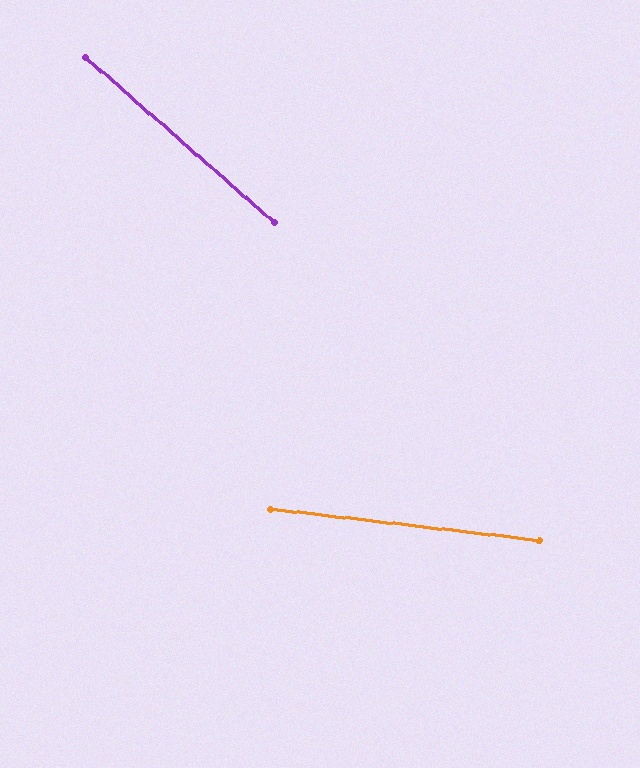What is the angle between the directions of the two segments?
Approximately 35 degrees.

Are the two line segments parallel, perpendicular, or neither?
Neither parallel nor perpendicular — they differ by about 35°.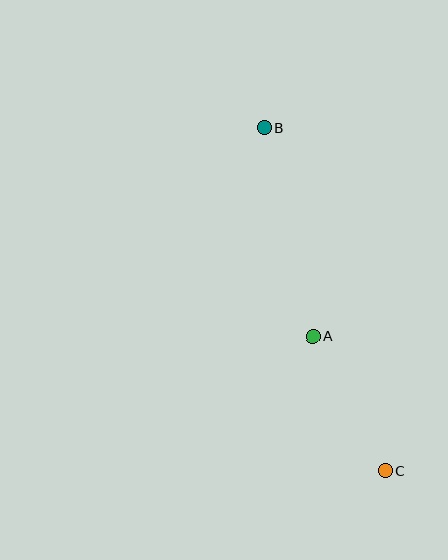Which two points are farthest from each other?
Points B and C are farthest from each other.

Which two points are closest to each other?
Points A and C are closest to each other.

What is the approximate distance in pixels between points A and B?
The distance between A and B is approximately 214 pixels.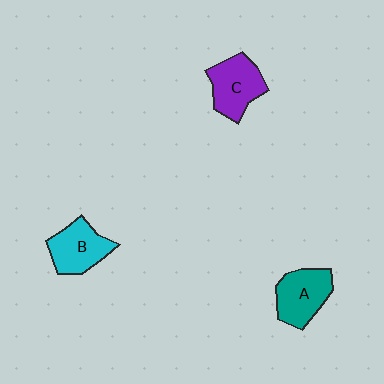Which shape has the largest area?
Shape C (purple).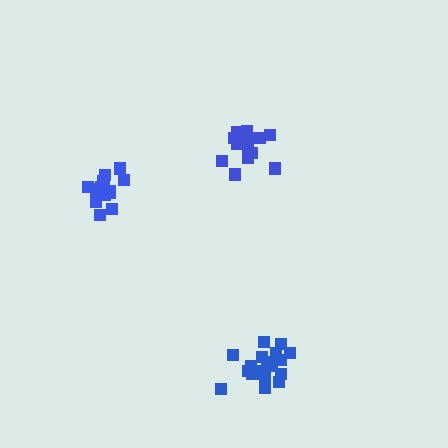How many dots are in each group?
Group 1: 19 dots, Group 2: 14 dots, Group 3: 13 dots (46 total).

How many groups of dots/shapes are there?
There are 3 groups.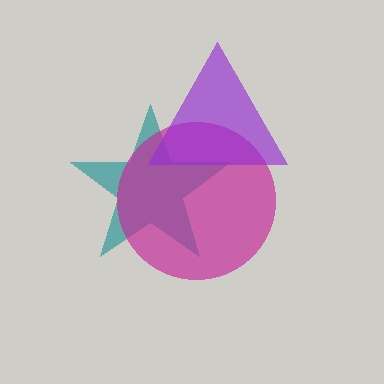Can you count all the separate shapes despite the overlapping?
Yes, there are 3 separate shapes.